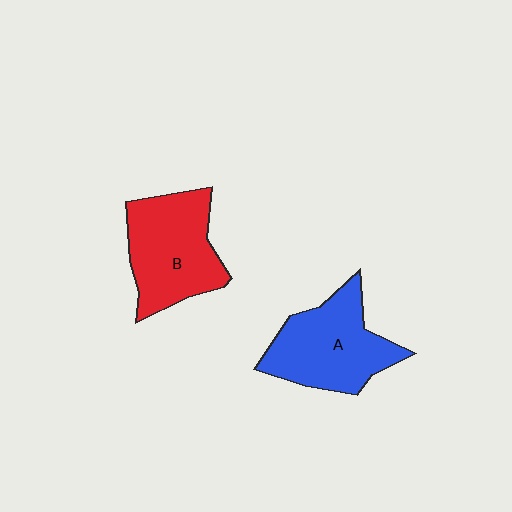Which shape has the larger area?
Shape A (blue).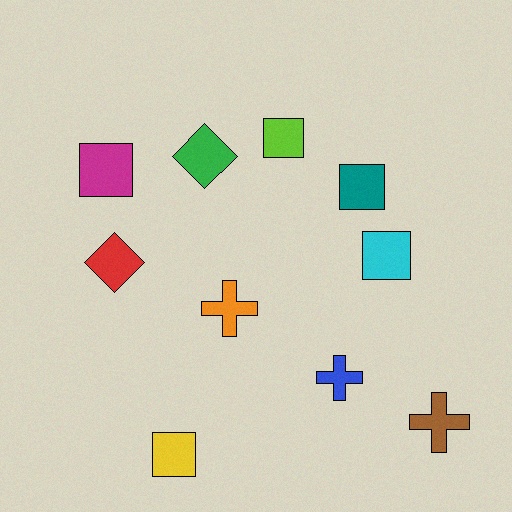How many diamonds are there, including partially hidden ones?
There are 2 diamonds.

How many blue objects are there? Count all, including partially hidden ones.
There is 1 blue object.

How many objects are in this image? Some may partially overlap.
There are 10 objects.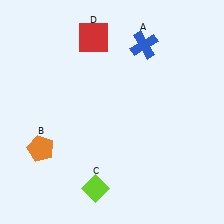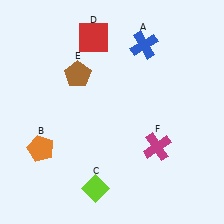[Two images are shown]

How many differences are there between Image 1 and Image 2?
There are 2 differences between the two images.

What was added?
A brown pentagon (E), a magenta cross (F) were added in Image 2.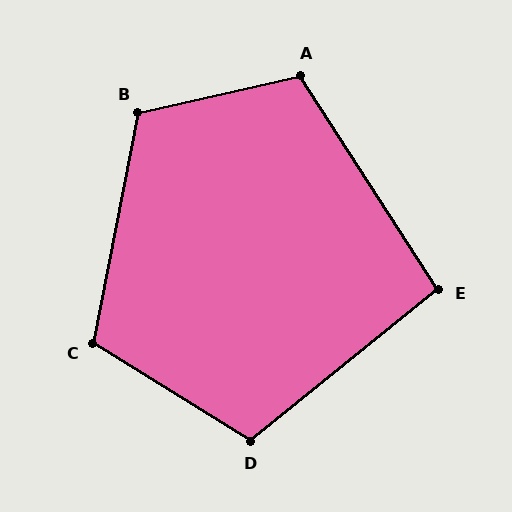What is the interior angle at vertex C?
Approximately 111 degrees (obtuse).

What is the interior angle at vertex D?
Approximately 109 degrees (obtuse).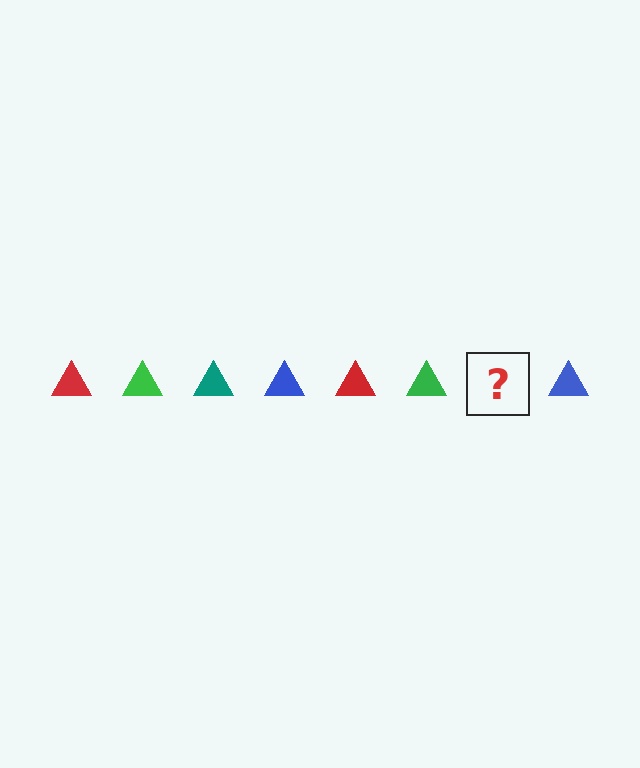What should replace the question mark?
The question mark should be replaced with a teal triangle.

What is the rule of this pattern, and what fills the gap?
The rule is that the pattern cycles through red, green, teal, blue triangles. The gap should be filled with a teal triangle.